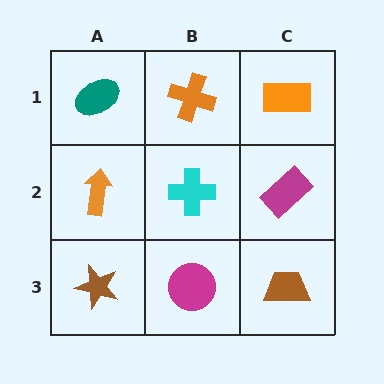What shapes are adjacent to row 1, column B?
A cyan cross (row 2, column B), a teal ellipse (row 1, column A), an orange rectangle (row 1, column C).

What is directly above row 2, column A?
A teal ellipse.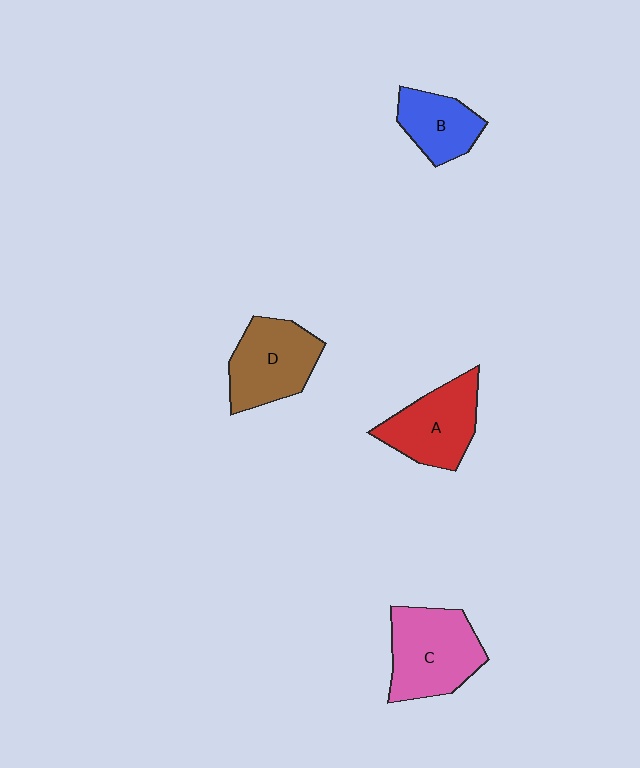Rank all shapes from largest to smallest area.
From largest to smallest: C (pink), D (brown), A (red), B (blue).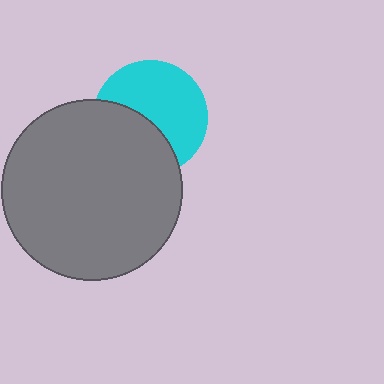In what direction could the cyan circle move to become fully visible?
The cyan circle could move toward the upper-right. That would shift it out from behind the gray circle entirely.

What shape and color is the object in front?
The object in front is a gray circle.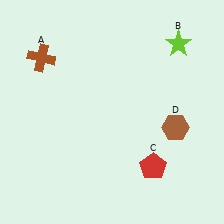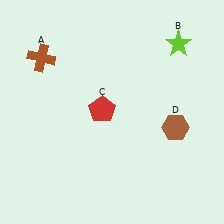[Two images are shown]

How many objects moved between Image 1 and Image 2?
1 object moved between the two images.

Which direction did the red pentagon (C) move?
The red pentagon (C) moved up.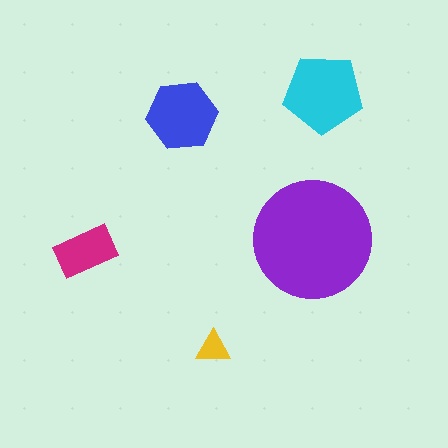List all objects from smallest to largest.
The yellow triangle, the magenta rectangle, the blue hexagon, the cyan pentagon, the purple circle.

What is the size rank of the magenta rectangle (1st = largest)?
4th.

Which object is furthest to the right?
The cyan pentagon is rightmost.